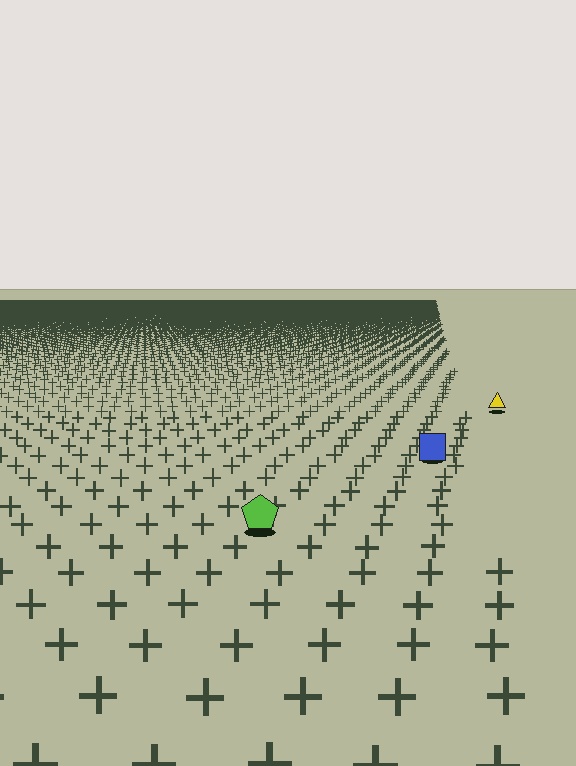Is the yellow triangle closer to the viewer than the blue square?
No. The blue square is closer — you can tell from the texture gradient: the ground texture is coarser near it.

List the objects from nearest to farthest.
From nearest to farthest: the lime pentagon, the blue square, the yellow triangle.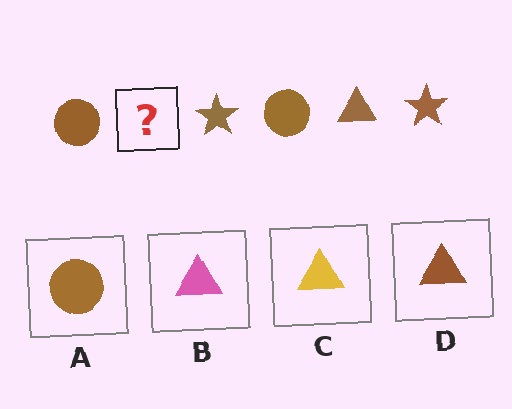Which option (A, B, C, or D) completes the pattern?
D.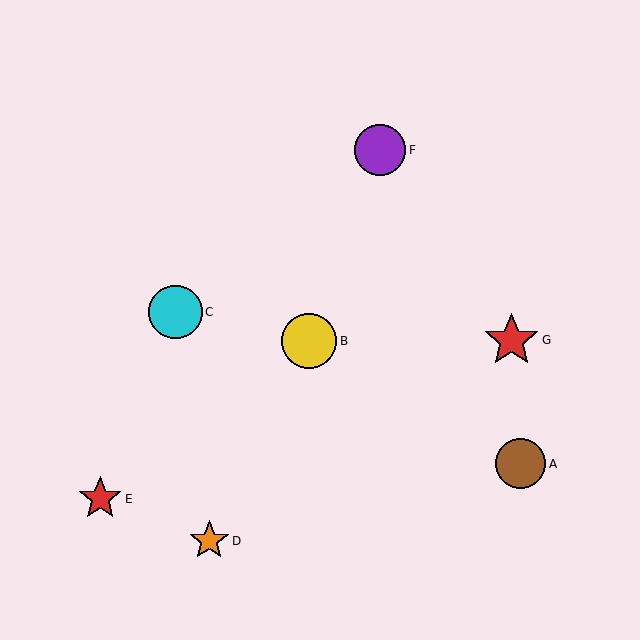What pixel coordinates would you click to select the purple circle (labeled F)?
Click at (380, 150) to select the purple circle F.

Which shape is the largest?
The yellow circle (labeled B) is the largest.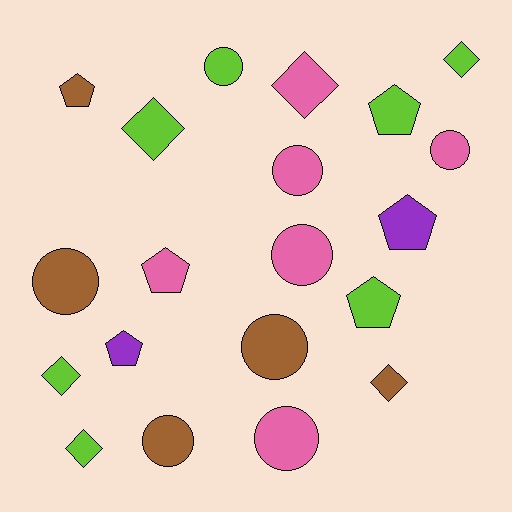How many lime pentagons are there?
There are 2 lime pentagons.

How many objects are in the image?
There are 20 objects.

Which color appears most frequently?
Lime, with 7 objects.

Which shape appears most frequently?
Circle, with 8 objects.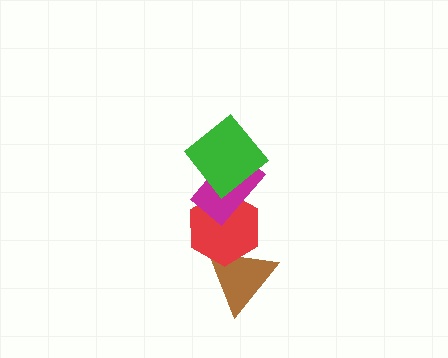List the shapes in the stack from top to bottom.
From top to bottom: the green diamond, the magenta rectangle, the red hexagon, the brown triangle.